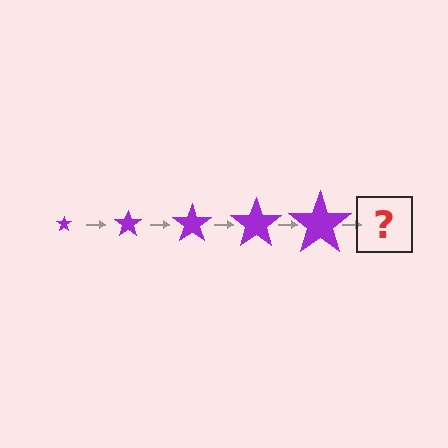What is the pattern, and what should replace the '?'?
The pattern is that the star gets progressively larger each step. The '?' should be a purple star, larger than the previous one.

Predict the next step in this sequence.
The next step is a purple star, larger than the previous one.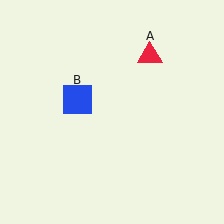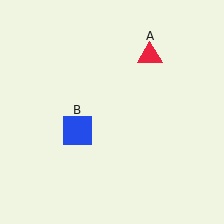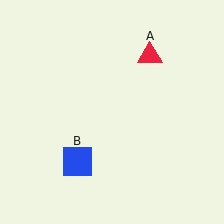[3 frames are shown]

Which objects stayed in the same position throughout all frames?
Red triangle (object A) remained stationary.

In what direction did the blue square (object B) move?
The blue square (object B) moved down.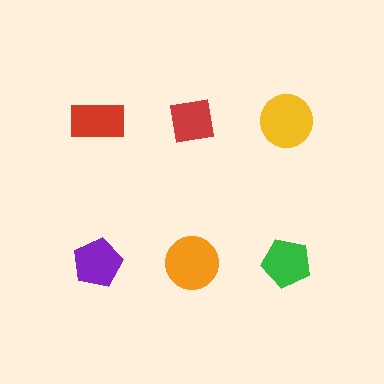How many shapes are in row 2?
3 shapes.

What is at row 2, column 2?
An orange circle.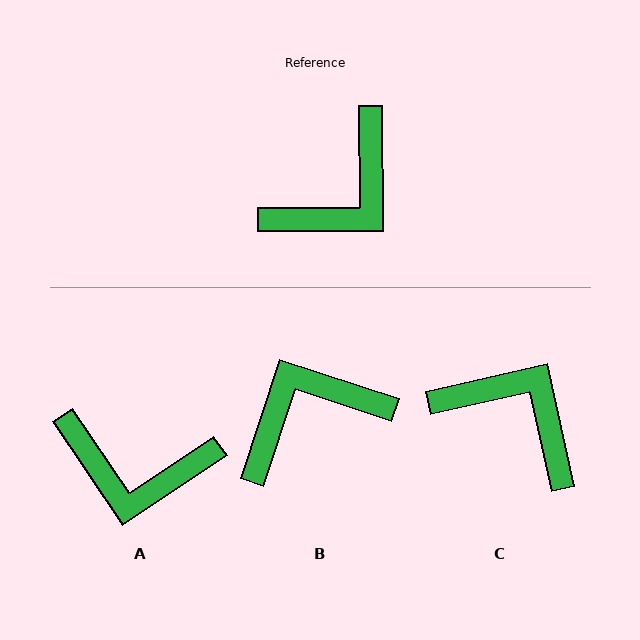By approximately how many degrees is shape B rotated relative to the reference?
Approximately 162 degrees counter-clockwise.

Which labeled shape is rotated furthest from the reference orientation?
B, about 162 degrees away.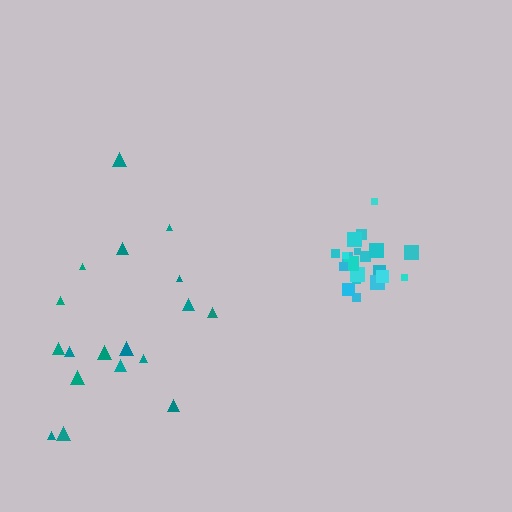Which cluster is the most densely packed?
Cyan.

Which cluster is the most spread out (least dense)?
Teal.